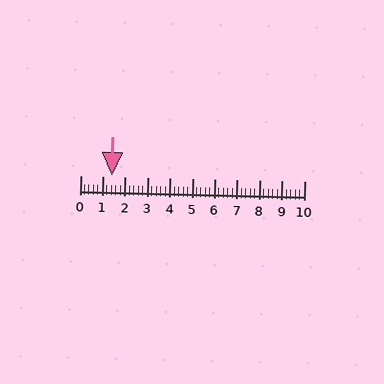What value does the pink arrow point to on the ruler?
The pink arrow points to approximately 1.4.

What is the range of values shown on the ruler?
The ruler shows values from 0 to 10.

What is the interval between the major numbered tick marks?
The major tick marks are spaced 1 units apart.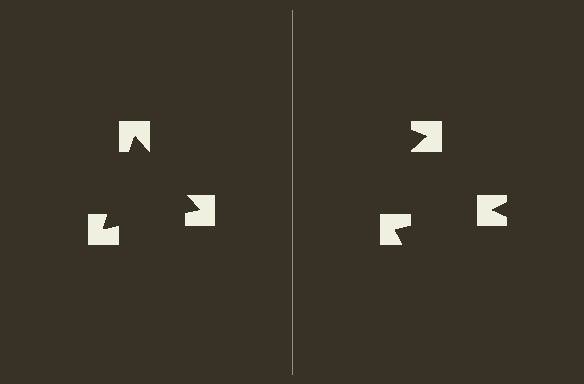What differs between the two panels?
The notched squares are positioned identically on both sides; only the wedge orientations differ. On the left they align to a triangle; on the right they are misaligned.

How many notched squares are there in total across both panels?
6 — 3 on each side.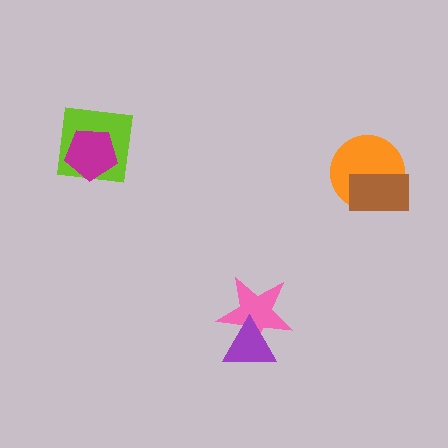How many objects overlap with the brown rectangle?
1 object overlaps with the brown rectangle.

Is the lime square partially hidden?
Yes, it is partially covered by another shape.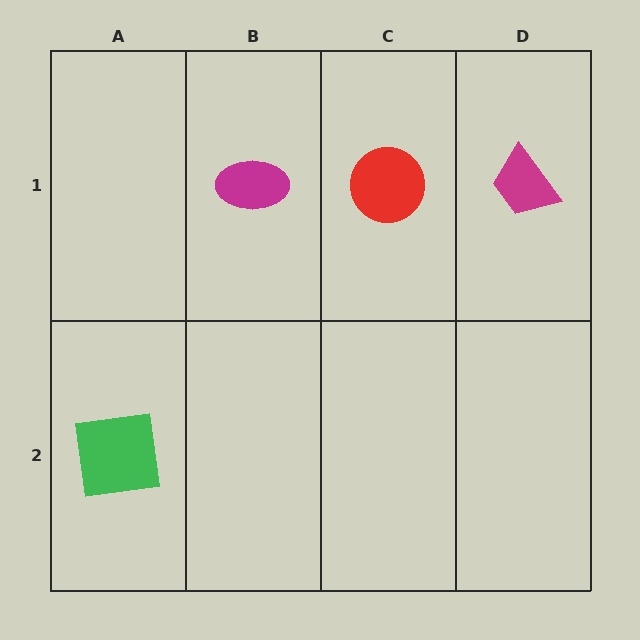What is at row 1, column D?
A magenta trapezoid.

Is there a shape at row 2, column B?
No, that cell is empty.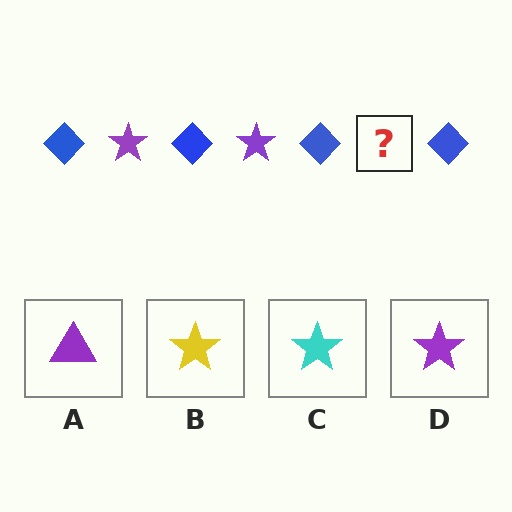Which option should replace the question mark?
Option D.